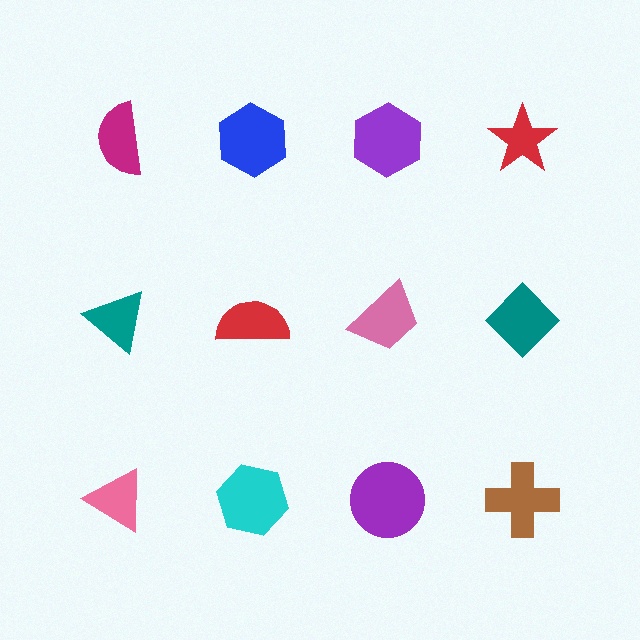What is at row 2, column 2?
A red semicircle.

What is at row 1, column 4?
A red star.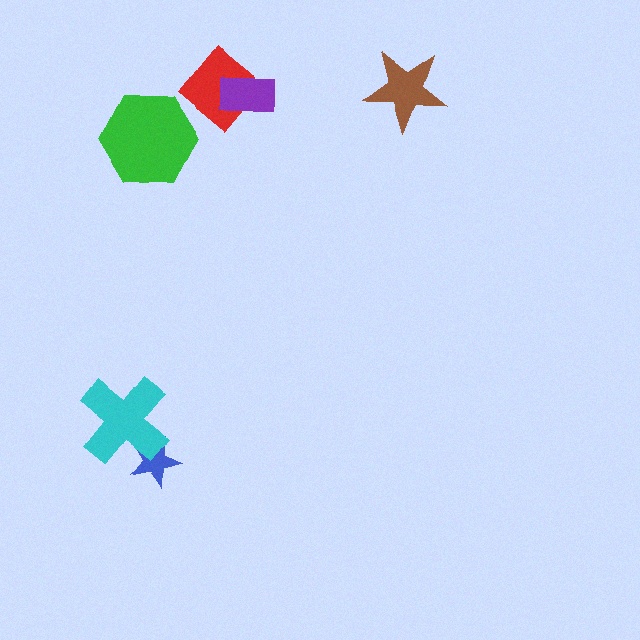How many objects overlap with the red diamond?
1 object overlaps with the red diamond.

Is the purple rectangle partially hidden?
No, no other shape covers it.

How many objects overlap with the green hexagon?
0 objects overlap with the green hexagon.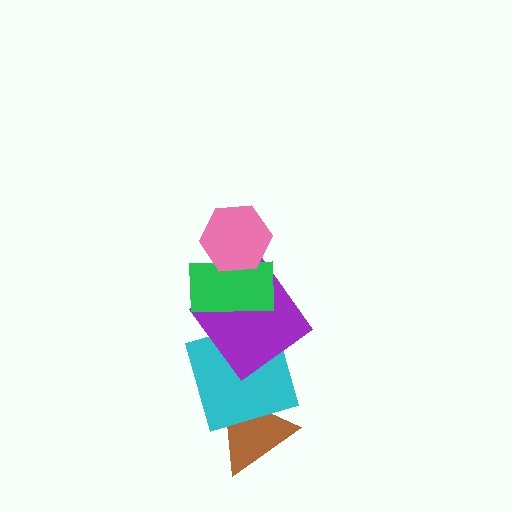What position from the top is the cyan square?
The cyan square is 4th from the top.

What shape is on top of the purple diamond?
The green rectangle is on top of the purple diamond.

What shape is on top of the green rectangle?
The pink hexagon is on top of the green rectangle.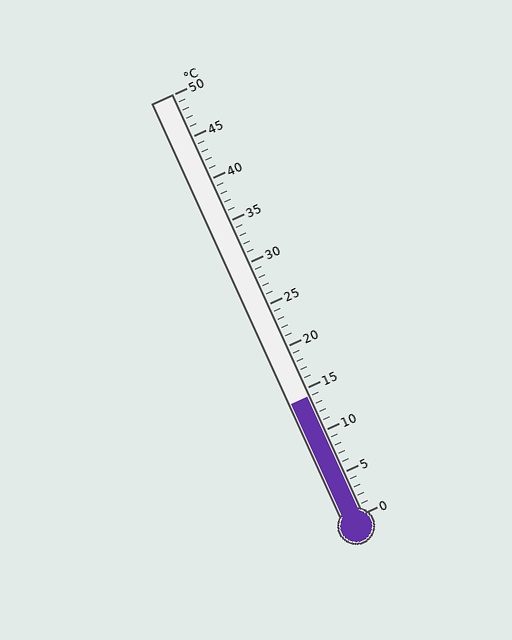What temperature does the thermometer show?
The thermometer shows approximately 14°C.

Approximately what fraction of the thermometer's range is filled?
The thermometer is filled to approximately 30% of its range.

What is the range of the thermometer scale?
The thermometer scale ranges from 0°C to 50°C.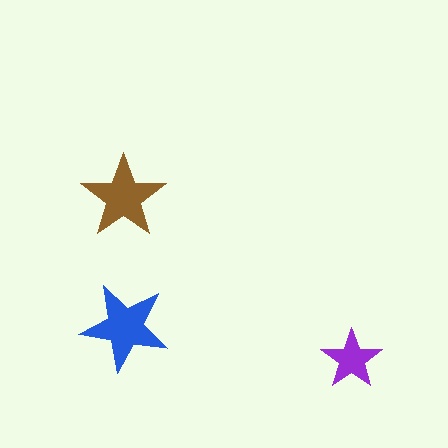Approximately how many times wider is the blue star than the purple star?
About 1.5 times wider.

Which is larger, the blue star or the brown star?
The blue one.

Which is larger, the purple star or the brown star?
The brown one.